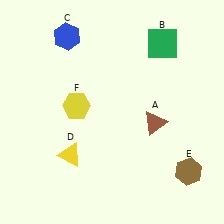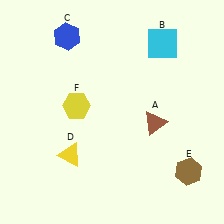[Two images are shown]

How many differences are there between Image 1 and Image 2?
There is 1 difference between the two images.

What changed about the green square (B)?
In Image 1, B is green. In Image 2, it changed to cyan.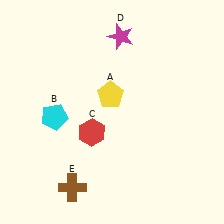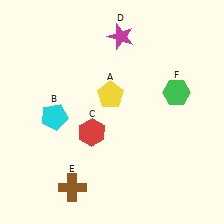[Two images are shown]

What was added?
A green hexagon (F) was added in Image 2.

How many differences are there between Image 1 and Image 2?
There is 1 difference between the two images.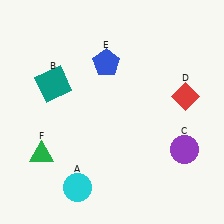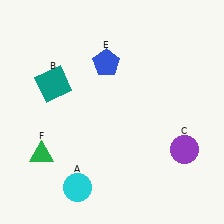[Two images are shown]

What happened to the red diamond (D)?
The red diamond (D) was removed in Image 2. It was in the top-right area of Image 1.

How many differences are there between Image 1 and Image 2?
There is 1 difference between the two images.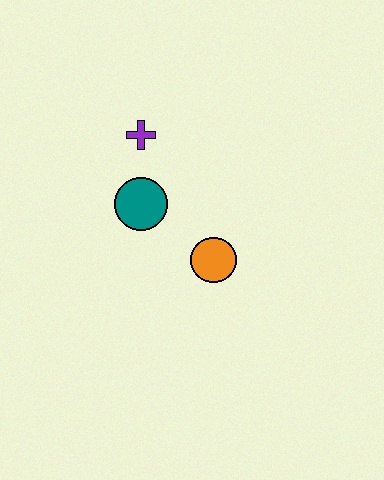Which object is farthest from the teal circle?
The orange circle is farthest from the teal circle.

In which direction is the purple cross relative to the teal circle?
The purple cross is above the teal circle.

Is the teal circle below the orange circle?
No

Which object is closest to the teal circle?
The purple cross is closest to the teal circle.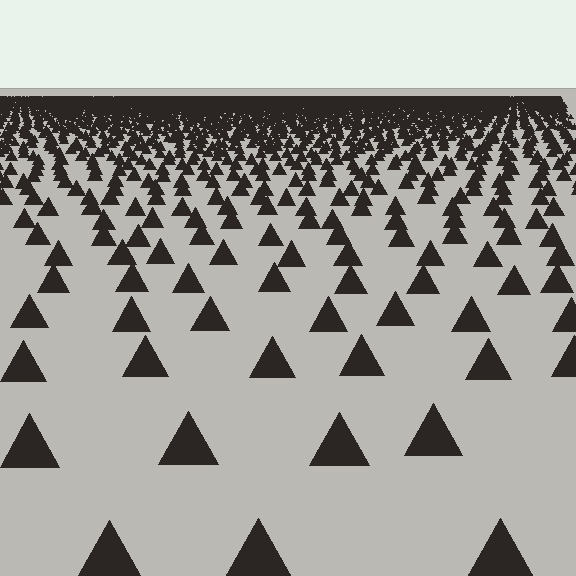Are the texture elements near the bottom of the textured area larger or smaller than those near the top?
Larger. Near the bottom, elements are closer to the viewer and appear at a bigger on-screen size.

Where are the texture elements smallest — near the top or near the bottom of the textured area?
Near the top.